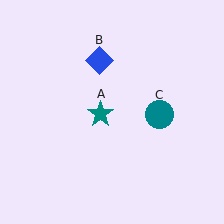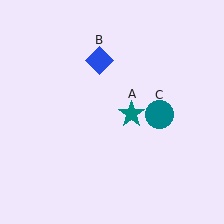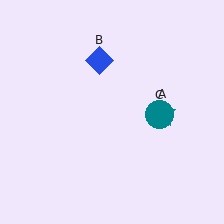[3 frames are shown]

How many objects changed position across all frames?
1 object changed position: teal star (object A).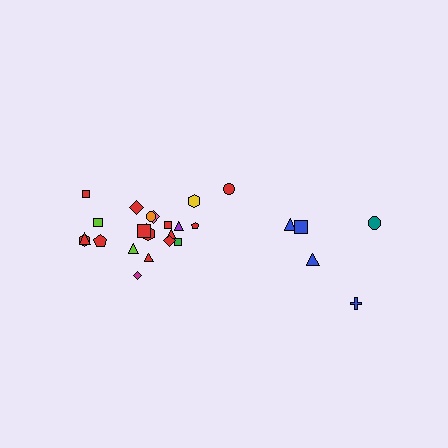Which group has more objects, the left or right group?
The left group.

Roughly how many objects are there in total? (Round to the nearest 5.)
Roughly 25 objects in total.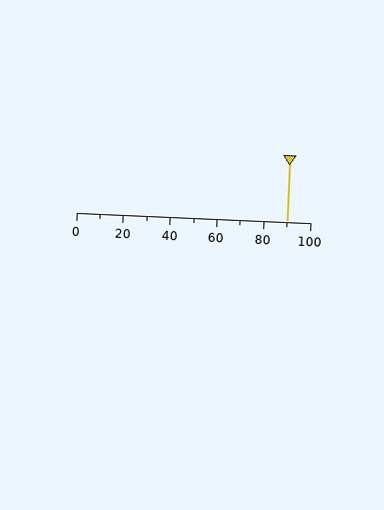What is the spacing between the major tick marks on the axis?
The major ticks are spaced 20 apart.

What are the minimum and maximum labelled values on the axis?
The axis runs from 0 to 100.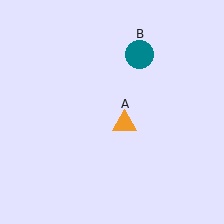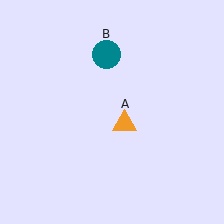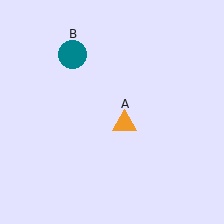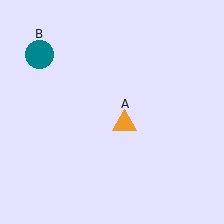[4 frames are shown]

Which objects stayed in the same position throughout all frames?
Orange triangle (object A) remained stationary.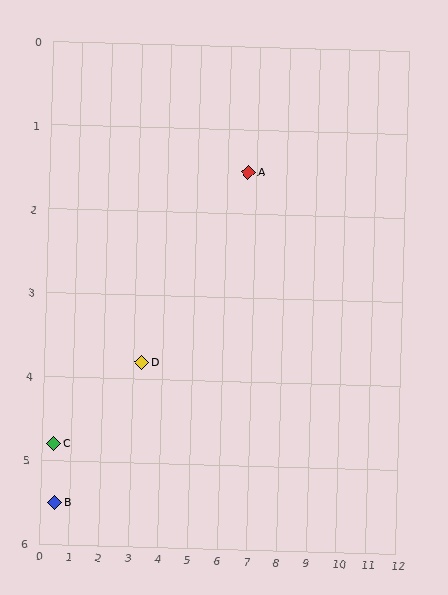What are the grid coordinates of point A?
Point A is at approximately (6.7, 1.5).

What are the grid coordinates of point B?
Point B is at approximately (0.5, 5.5).